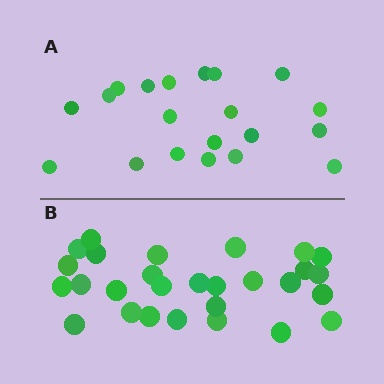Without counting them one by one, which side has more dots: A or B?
Region B (the bottom region) has more dots.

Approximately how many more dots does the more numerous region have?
Region B has roughly 8 or so more dots than region A.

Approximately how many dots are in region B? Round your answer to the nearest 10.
About 30 dots. (The exact count is 28, which rounds to 30.)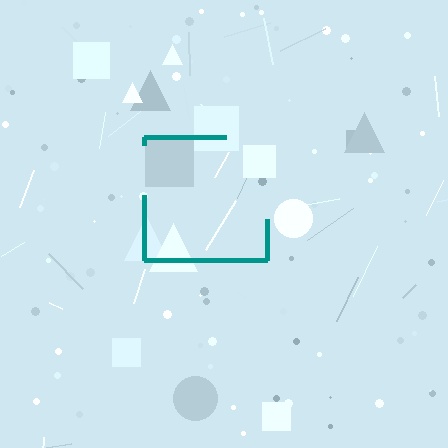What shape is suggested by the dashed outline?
The dashed outline suggests a square.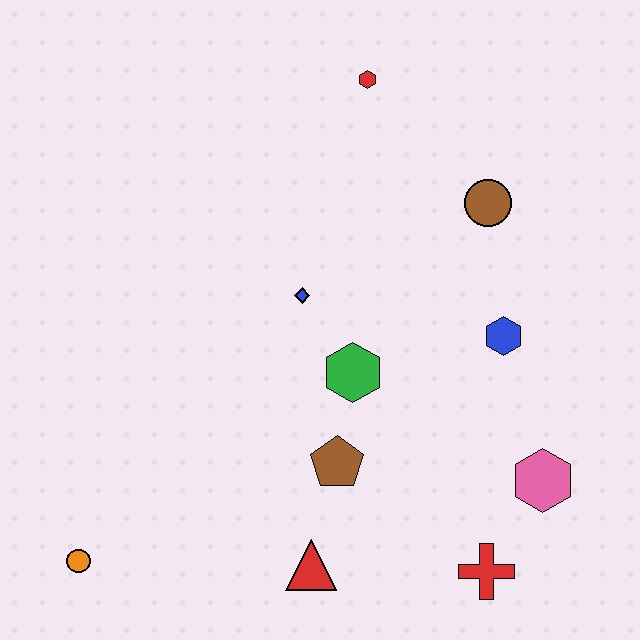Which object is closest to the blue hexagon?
The brown circle is closest to the blue hexagon.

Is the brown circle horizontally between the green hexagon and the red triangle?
No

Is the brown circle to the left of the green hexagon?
No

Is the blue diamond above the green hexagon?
Yes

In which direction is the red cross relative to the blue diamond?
The red cross is below the blue diamond.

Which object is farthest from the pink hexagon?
The orange circle is farthest from the pink hexagon.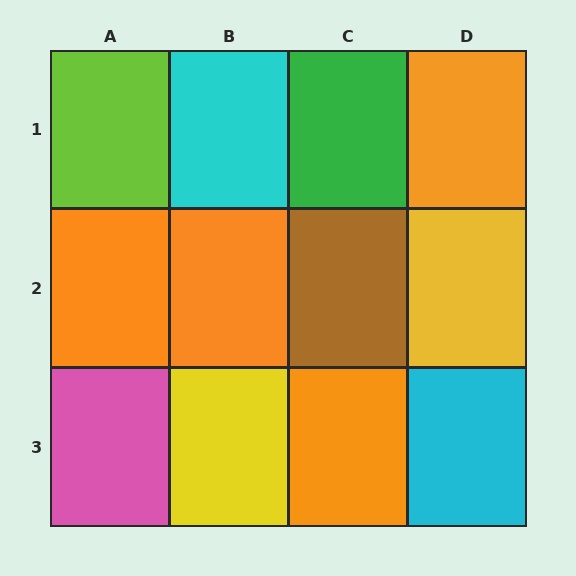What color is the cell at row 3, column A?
Pink.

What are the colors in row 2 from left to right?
Orange, orange, brown, yellow.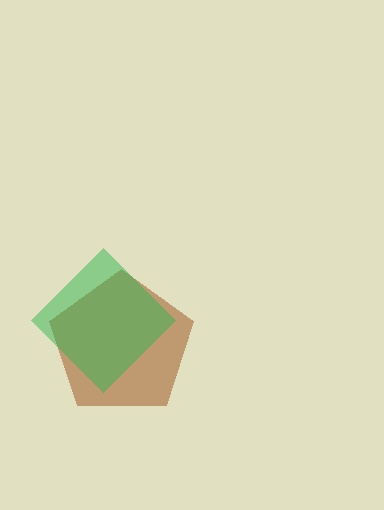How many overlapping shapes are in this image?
There are 2 overlapping shapes in the image.